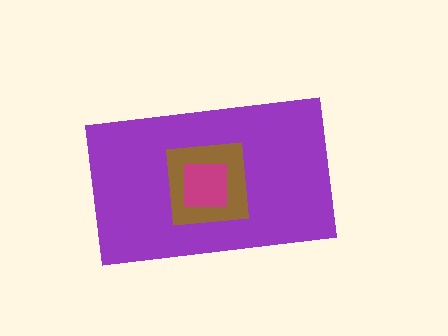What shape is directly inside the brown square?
The magenta square.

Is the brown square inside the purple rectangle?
Yes.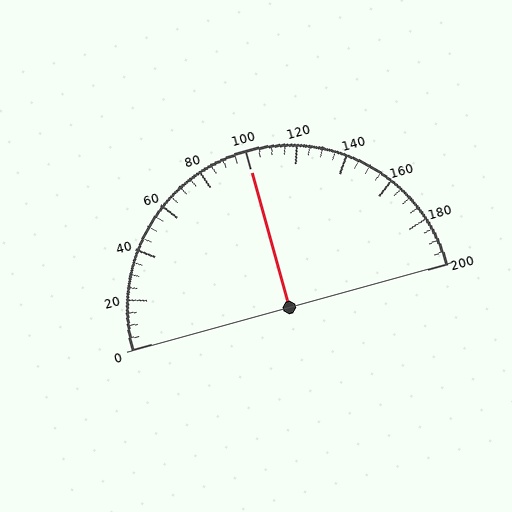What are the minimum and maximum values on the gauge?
The gauge ranges from 0 to 200.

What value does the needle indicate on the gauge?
The needle indicates approximately 100.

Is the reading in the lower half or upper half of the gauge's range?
The reading is in the upper half of the range (0 to 200).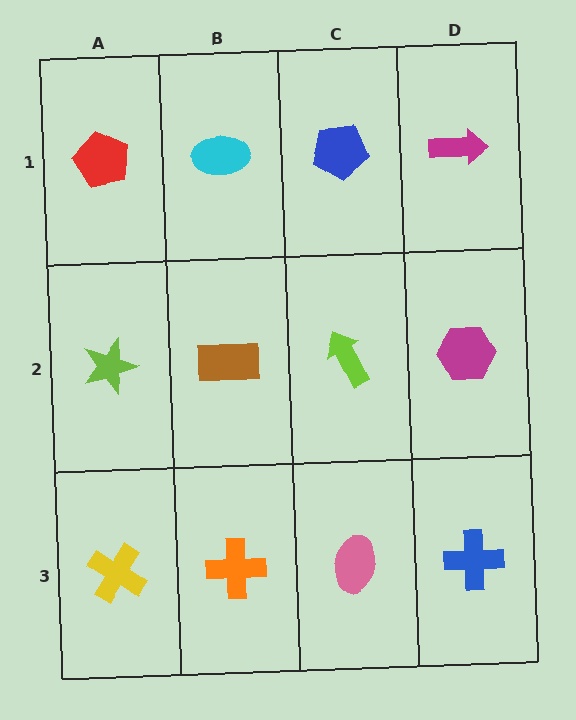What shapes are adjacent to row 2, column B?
A cyan ellipse (row 1, column B), an orange cross (row 3, column B), a lime star (row 2, column A), a lime arrow (row 2, column C).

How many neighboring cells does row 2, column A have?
3.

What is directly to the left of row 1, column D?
A blue pentagon.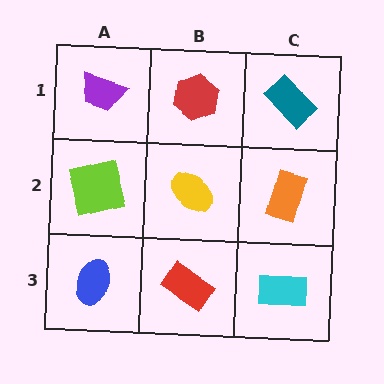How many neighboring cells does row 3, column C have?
2.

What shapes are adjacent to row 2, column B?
A red hexagon (row 1, column B), a red rectangle (row 3, column B), a lime square (row 2, column A), an orange rectangle (row 2, column C).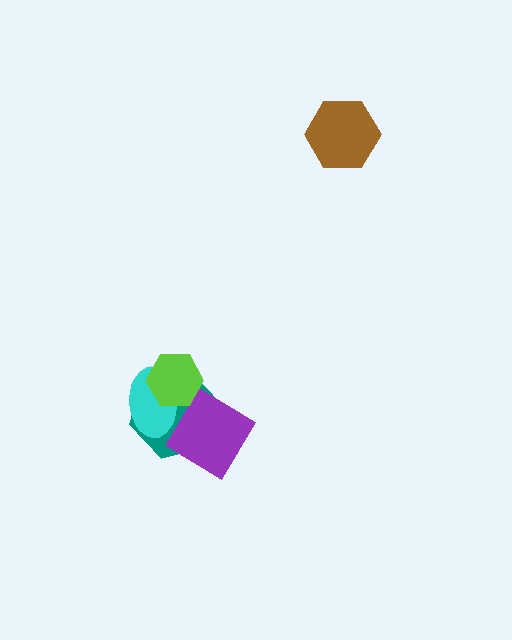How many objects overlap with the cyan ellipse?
3 objects overlap with the cyan ellipse.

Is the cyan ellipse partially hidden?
Yes, it is partially covered by another shape.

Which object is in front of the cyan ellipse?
The lime hexagon is in front of the cyan ellipse.